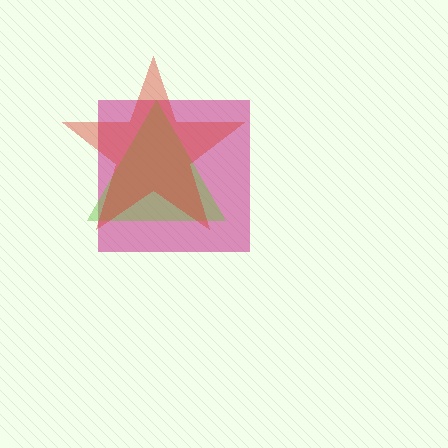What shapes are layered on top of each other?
The layered shapes are: a magenta square, a lime triangle, a red star.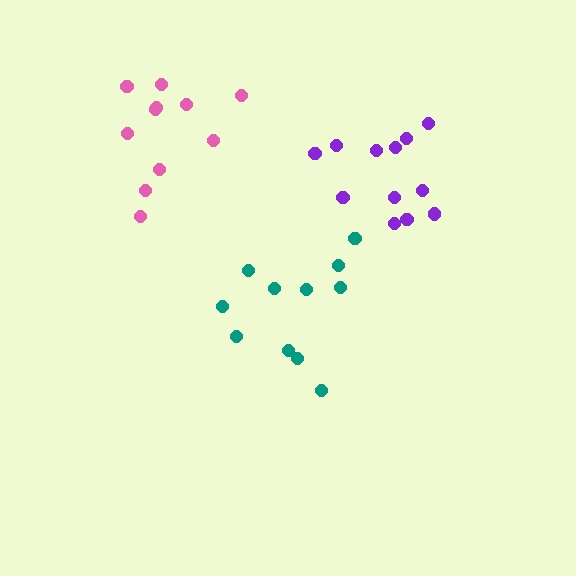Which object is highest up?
The pink cluster is topmost.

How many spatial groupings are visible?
There are 3 spatial groupings.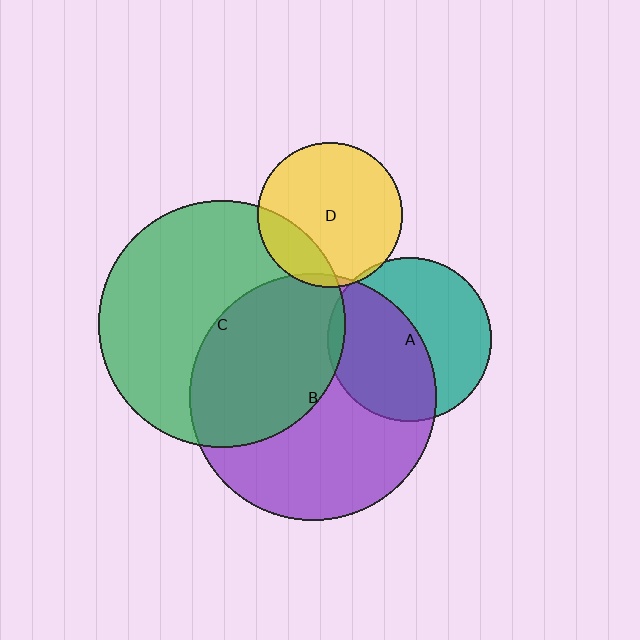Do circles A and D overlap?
Yes.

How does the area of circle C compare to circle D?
Approximately 2.9 times.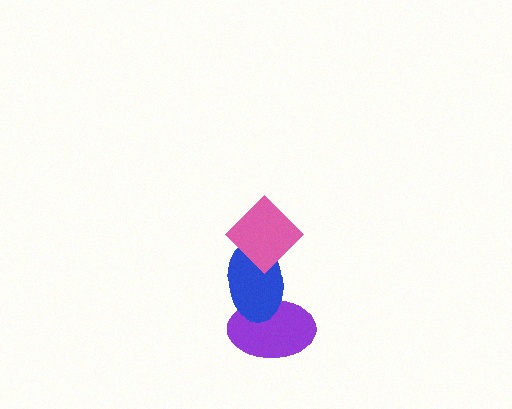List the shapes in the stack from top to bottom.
From top to bottom: the pink diamond, the blue ellipse, the purple ellipse.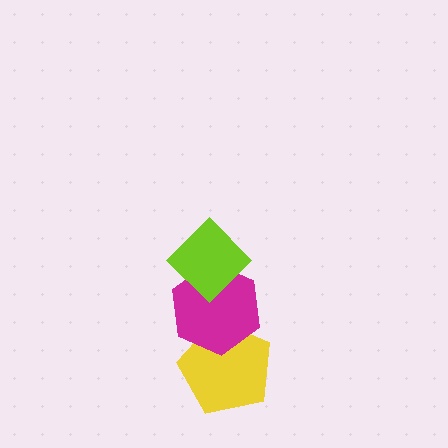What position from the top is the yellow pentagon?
The yellow pentagon is 3rd from the top.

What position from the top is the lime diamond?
The lime diamond is 1st from the top.